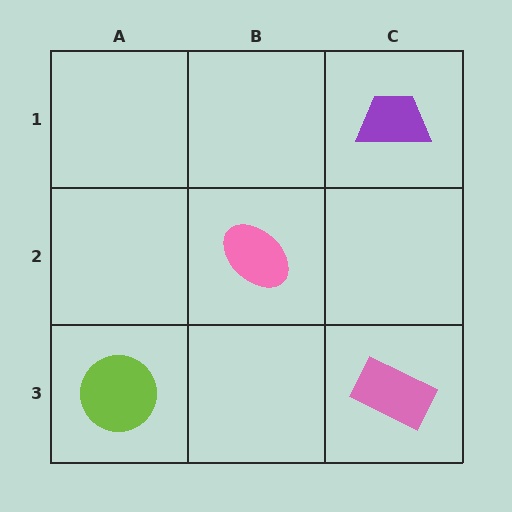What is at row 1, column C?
A purple trapezoid.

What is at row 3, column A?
A lime circle.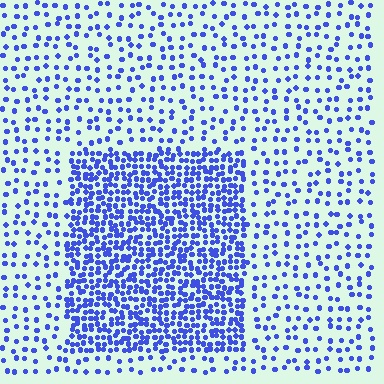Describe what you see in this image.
The image contains small blue elements arranged at two different densities. A rectangle-shaped region is visible where the elements are more densely packed than the surrounding area.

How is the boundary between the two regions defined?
The boundary is defined by a change in element density (approximately 2.7x ratio). All elements are the same color, size, and shape.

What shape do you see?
I see a rectangle.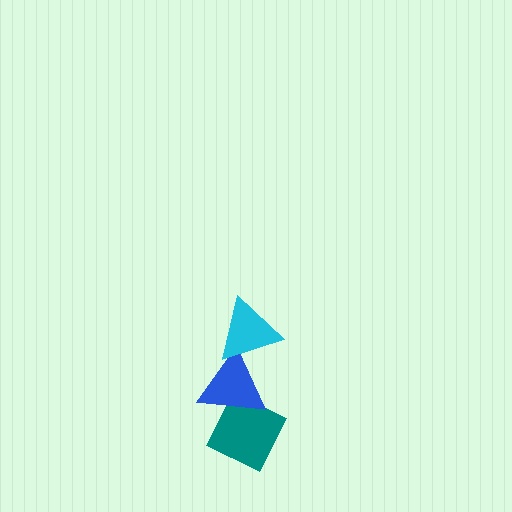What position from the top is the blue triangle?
The blue triangle is 2nd from the top.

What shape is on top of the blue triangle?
The cyan triangle is on top of the blue triangle.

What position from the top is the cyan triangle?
The cyan triangle is 1st from the top.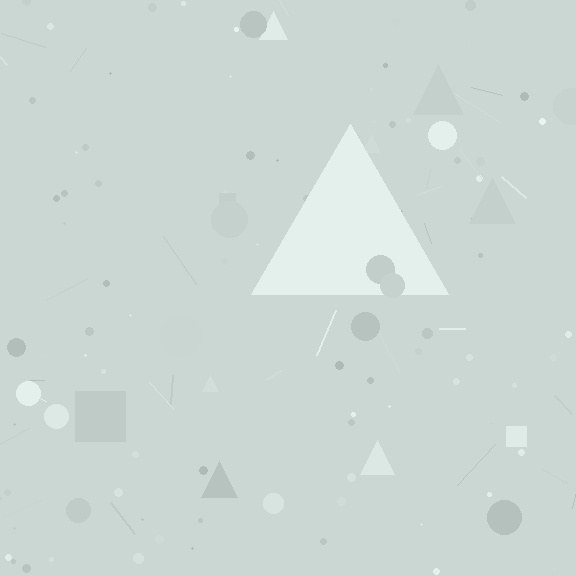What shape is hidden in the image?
A triangle is hidden in the image.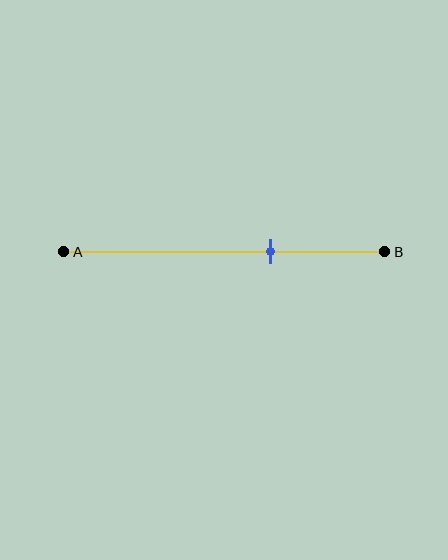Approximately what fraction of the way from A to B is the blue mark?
The blue mark is approximately 65% of the way from A to B.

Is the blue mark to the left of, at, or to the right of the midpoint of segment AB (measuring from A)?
The blue mark is to the right of the midpoint of segment AB.